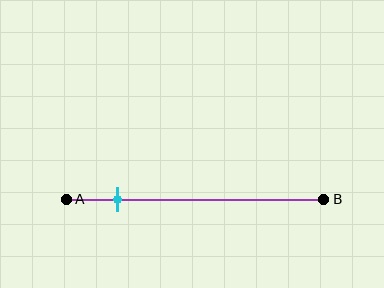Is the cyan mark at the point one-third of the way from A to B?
No, the mark is at about 20% from A, not at the 33% one-third point.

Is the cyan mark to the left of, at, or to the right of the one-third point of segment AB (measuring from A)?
The cyan mark is to the left of the one-third point of segment AB.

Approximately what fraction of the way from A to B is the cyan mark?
The cyan mark is approximately 20% of the way from A to B.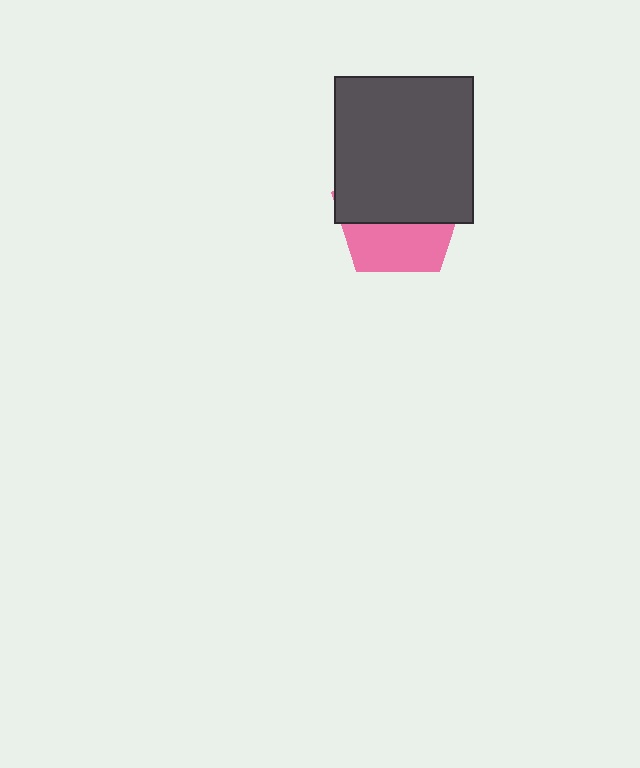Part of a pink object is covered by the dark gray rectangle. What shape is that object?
It is a pentagon.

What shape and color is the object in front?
The object in front is a dark gray rectangle.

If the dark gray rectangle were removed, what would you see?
You would see the complete pink pentagon.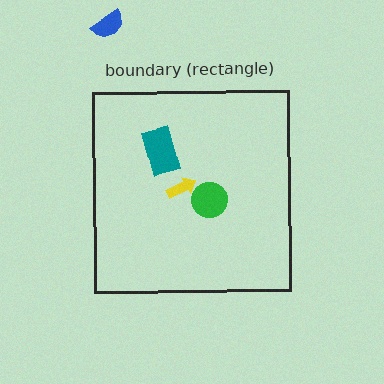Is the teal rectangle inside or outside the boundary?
Inside.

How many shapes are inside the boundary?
3 inside, 1 outside.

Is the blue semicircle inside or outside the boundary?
Outside.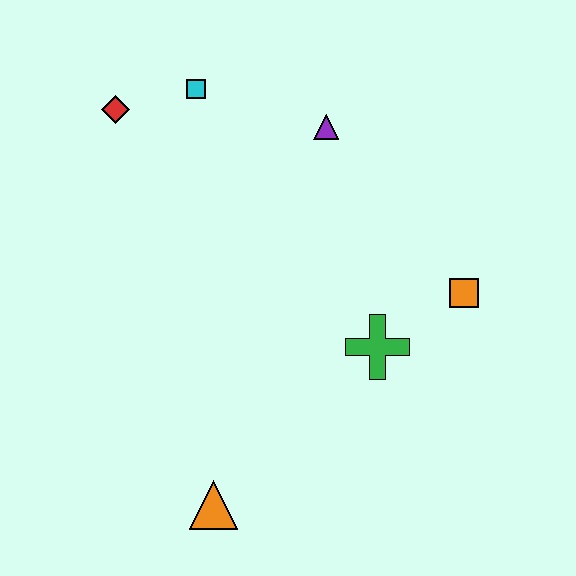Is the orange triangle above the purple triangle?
No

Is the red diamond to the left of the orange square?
Yes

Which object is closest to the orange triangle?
The green cross is closest to the orange triangle.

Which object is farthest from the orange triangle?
The cyan square is farthest from the orange triangle.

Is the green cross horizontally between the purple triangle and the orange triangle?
No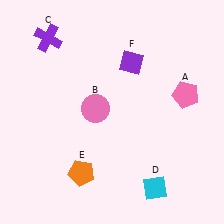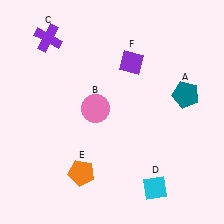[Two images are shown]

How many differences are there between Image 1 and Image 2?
There is 1 difference between the two images.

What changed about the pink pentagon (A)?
In Image 1, A is pink. In Image 2, it changed to teal.